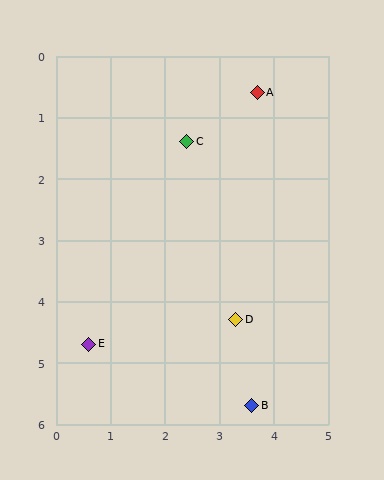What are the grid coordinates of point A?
Point A is at approximately (3.7, 0.6).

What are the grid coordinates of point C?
Point C is at approximately (2.4, 1.4).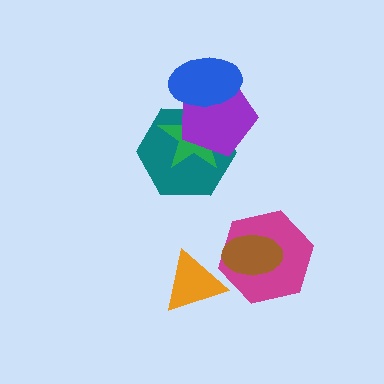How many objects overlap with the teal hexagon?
3 objects overlap with the teal hexagon.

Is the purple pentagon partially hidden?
Yes, it is partially covered by another shape.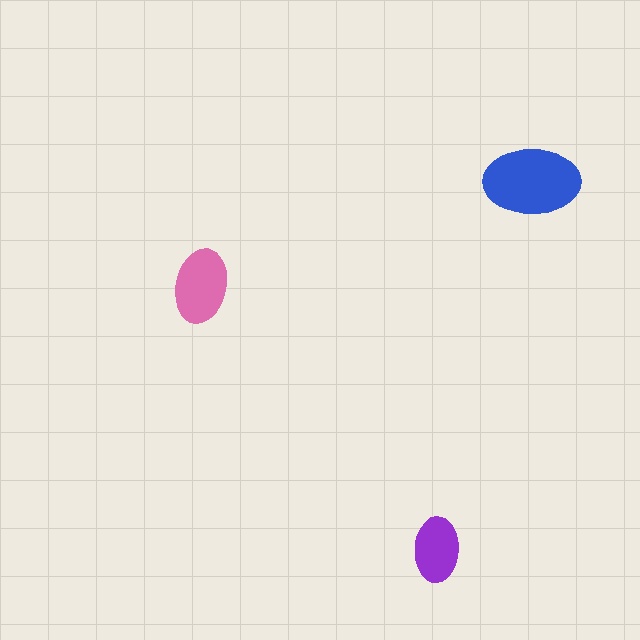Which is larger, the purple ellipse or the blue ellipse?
The blue one.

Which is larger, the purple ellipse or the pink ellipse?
The pink one.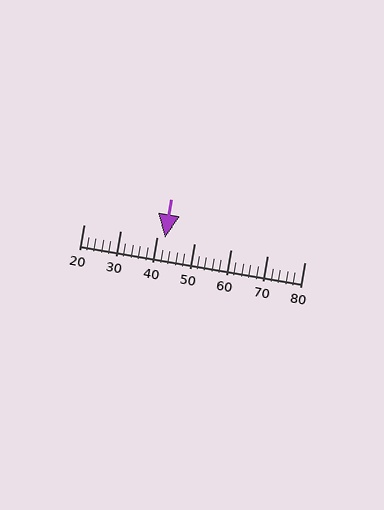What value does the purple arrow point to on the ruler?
The purple arrow points to approximately 42.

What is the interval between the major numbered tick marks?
The major tick marks are spaced 10 units apart.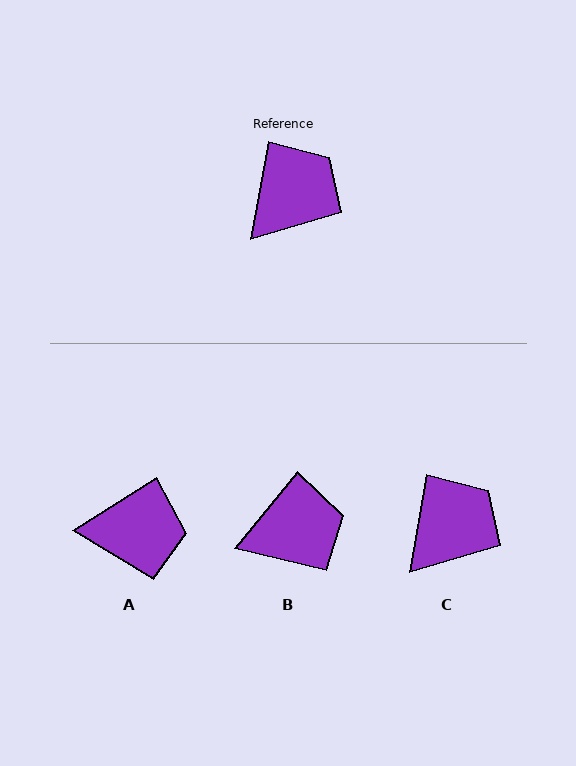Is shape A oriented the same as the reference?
No, it is off by about 48 degrees.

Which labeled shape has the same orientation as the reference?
C.